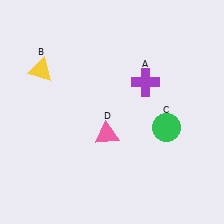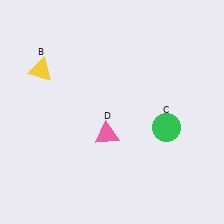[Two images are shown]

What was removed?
The purple cross (A) was removed in Image 2.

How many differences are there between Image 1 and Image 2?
There is 1 difference between the two images.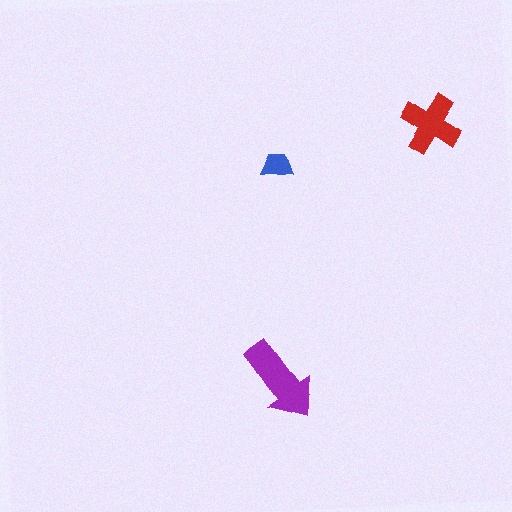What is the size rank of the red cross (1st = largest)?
2nd.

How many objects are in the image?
There are 3 objects in the image.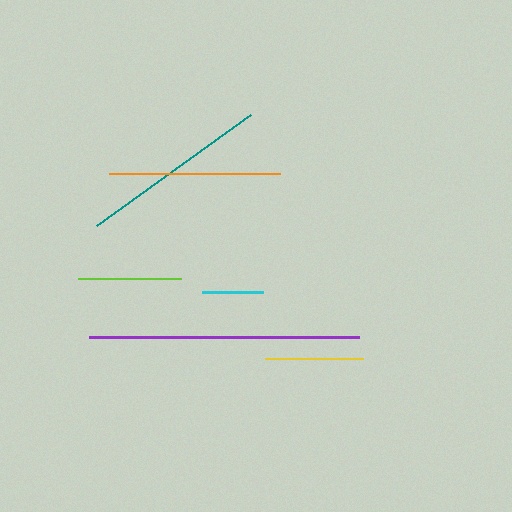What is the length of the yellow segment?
The yellow segment is approximately 97 pixels long.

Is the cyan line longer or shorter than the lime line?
The lime line is longer than the cyan line.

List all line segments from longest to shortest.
From longest to shortest: purple, teal, orange, lime, yellow, cyan.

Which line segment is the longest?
The purple line is the longest at approximately 269 pixels.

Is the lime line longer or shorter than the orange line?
The orange line is longer than the lime line.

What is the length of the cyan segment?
The cyan segment is approximately 60 pixels long.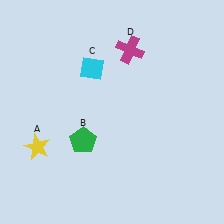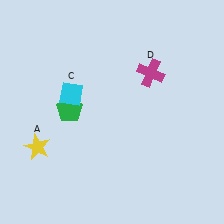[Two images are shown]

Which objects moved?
The objects that moved are: the green pentagon (B), the cyan diamond (C), the magenta cross (D).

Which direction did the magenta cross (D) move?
The magenta cross (D) moved down.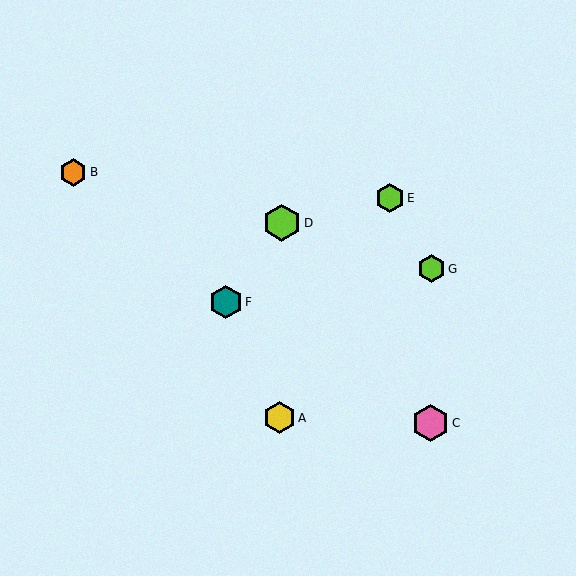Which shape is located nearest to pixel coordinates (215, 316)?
The teal hexagon (labeled F) at (226, 302) is nearest to that location.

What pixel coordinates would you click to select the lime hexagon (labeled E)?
Click at (390, 198) to select the lime hexagon E.